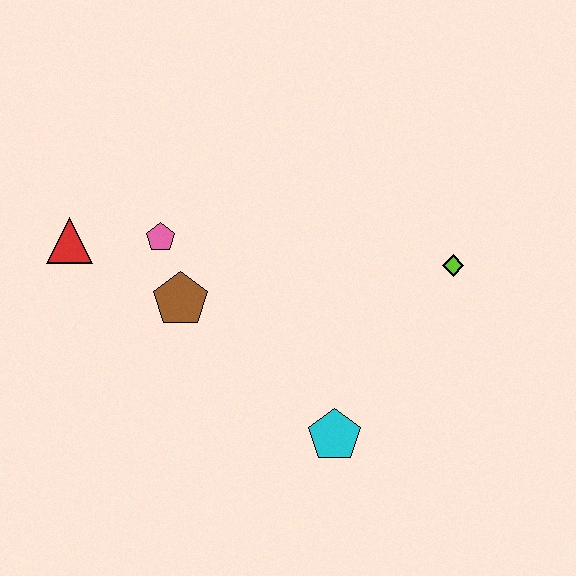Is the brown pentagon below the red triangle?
Yes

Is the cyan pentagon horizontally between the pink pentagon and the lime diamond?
Yes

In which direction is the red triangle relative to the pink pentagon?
The red triangle is to the left of the pink pentagon.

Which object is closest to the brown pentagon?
The pink pentagon is closest to the brown pentagon.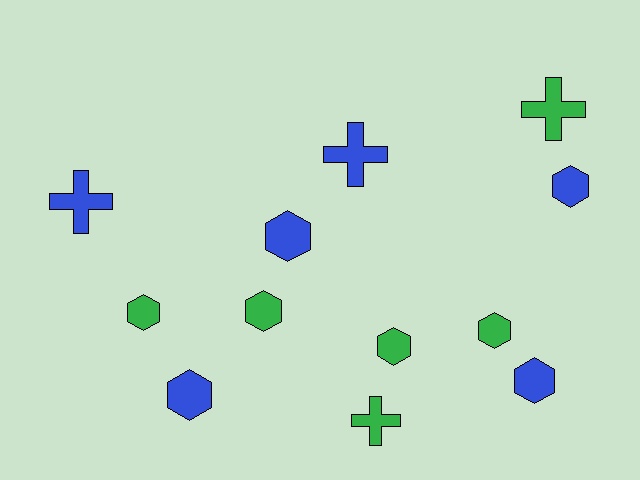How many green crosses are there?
There are 2 green crosses.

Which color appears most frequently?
Green, with 6 objects.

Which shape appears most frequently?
Hexagon, with 8 objects.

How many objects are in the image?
There are 12 objects.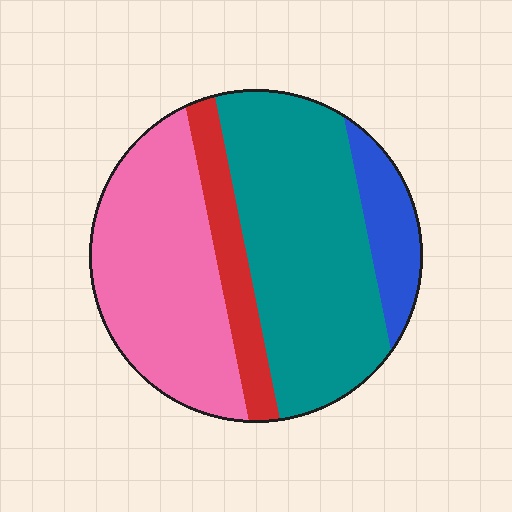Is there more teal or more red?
Teal.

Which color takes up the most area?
Teal, at roughly 45%.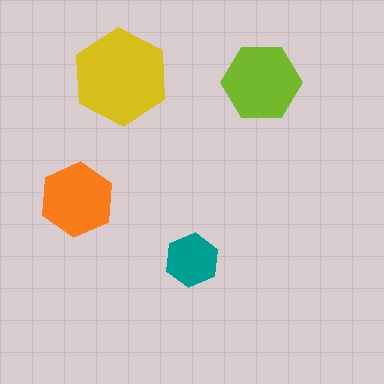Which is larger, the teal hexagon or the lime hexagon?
The lime one.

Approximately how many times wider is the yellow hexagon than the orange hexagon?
About 1.5 times wider.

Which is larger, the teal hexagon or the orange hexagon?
The orange one.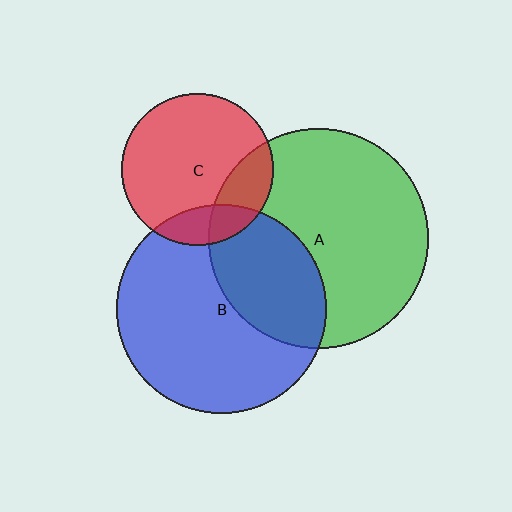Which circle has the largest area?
Circle A (green).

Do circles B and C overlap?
Yes.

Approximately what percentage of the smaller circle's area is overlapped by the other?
Approximately 15%.